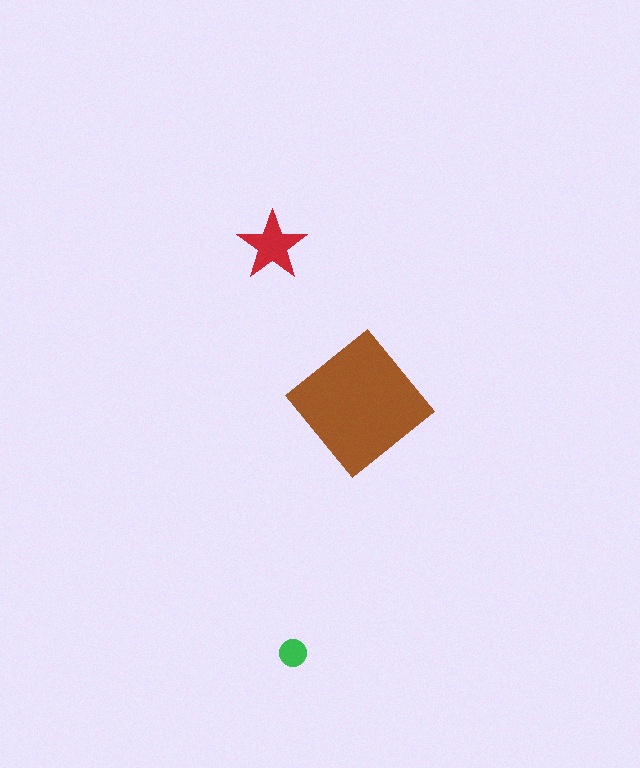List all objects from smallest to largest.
The green circle, the red star, the brown diamond.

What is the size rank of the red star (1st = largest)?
2nd.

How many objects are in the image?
There are 3 objects in the image.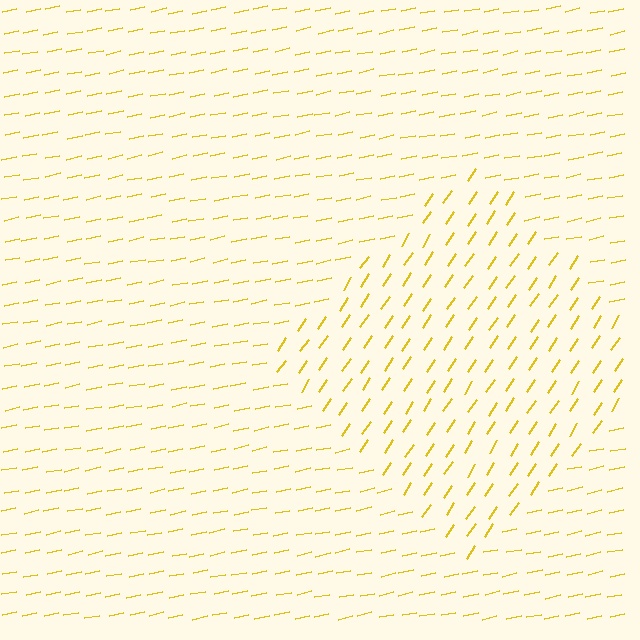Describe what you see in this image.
The image is filled with small yellow line segments. A diamond region in the image has lines oriented differently from the surrounding lines, creating a visible texture boundary.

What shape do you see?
I see a diamond.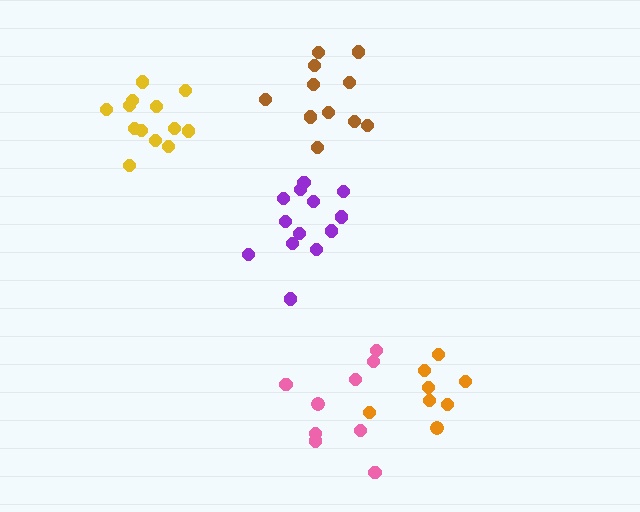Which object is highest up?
The brown cluster is topmost.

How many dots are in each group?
Group 1: 11 dots, Group 2: 9 dots, Group 3: 13 dots, Group 4: 13 dots, Group 5: 8 dots (54 total).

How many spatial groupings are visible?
There are 5 spatial groupings.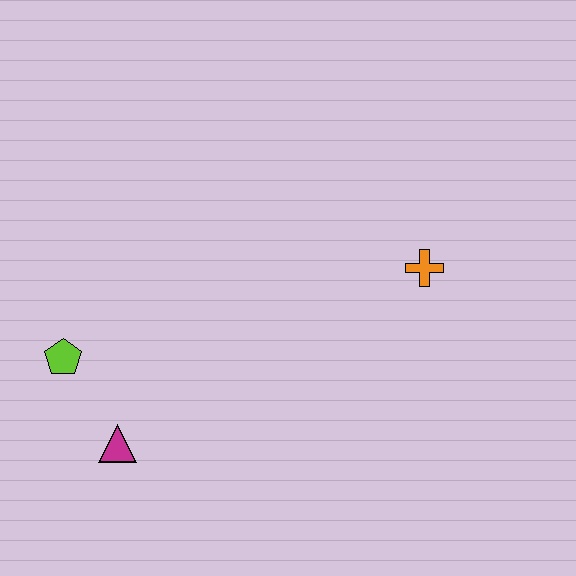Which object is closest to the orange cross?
The magenta triangle is closest to the orange cross.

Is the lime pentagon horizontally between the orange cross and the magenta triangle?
No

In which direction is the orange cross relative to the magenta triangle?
The orange cross is to the right of the magenta triangle.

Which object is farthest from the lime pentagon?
The orange cross is farthest from the lime pentagon.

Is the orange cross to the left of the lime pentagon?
No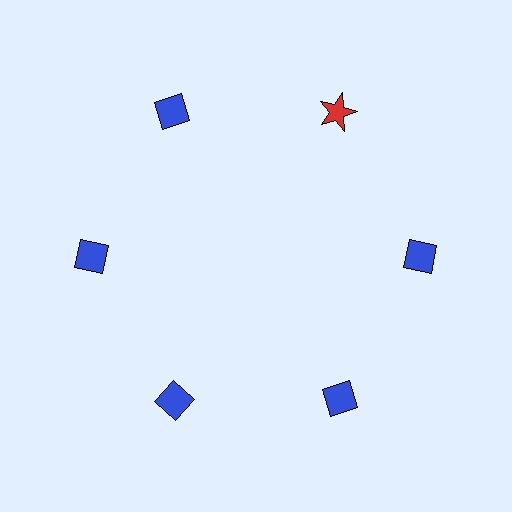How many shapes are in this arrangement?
There are 6 shapes arranged in a ring pattern.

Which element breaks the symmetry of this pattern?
The red star at roughly the 1 o'clock position breaks the symmetry. All other shapes are blue diamonds.